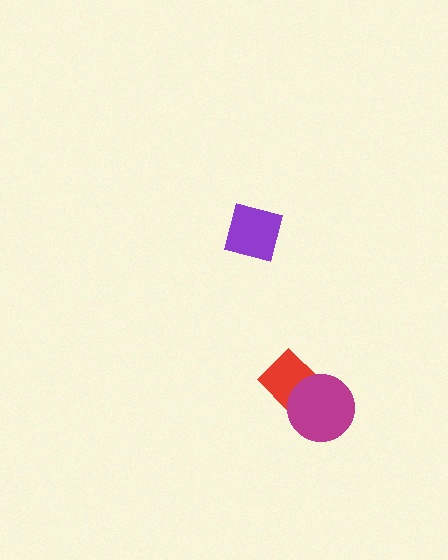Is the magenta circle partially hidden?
No, no other shape covers it.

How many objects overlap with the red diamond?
1 object overlaps with the red diamond.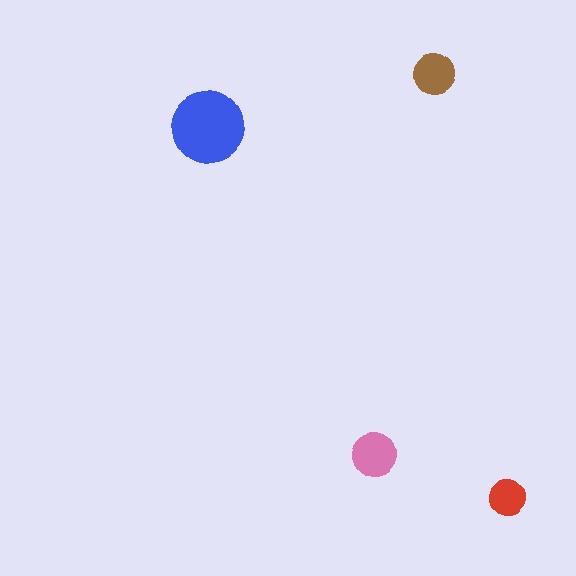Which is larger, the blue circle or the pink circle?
The blue one.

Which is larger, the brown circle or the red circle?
The brown one.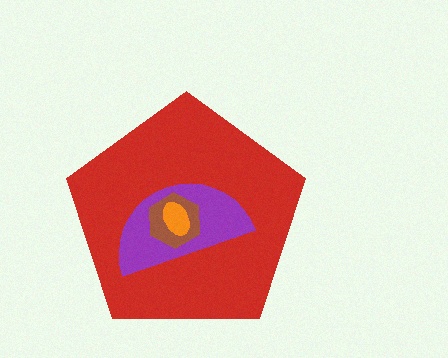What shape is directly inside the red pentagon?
The purple semicircle.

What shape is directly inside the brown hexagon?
The orange ellipse.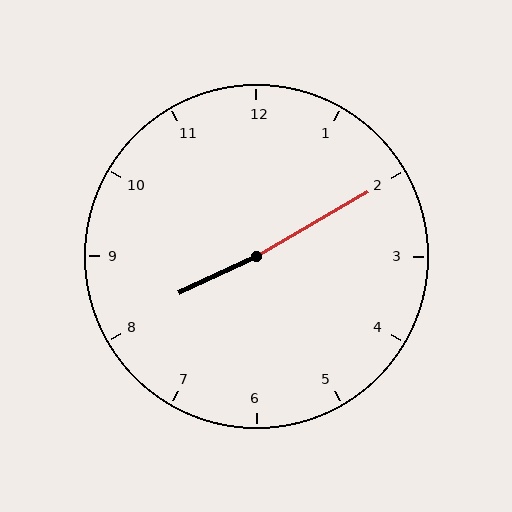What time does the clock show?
8:10.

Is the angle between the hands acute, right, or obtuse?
It is obtuse.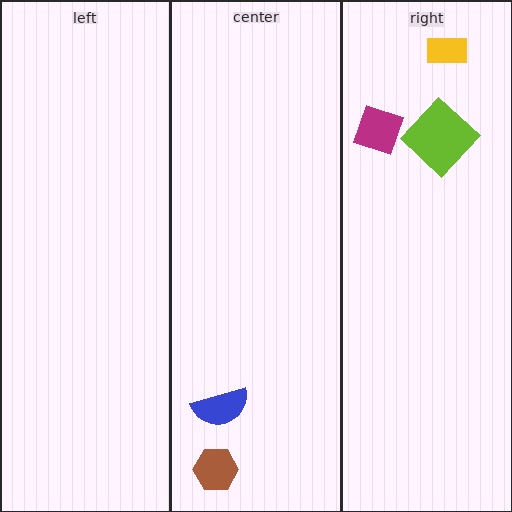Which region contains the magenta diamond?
The right region.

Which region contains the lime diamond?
The right region.